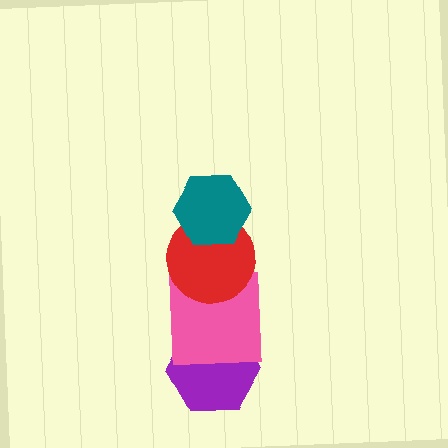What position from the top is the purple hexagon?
The purple hexagon is 4th from the top.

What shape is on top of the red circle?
The teal hexagon is on top of the red circle.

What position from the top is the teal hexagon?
The teal hexagon is 1st from the top.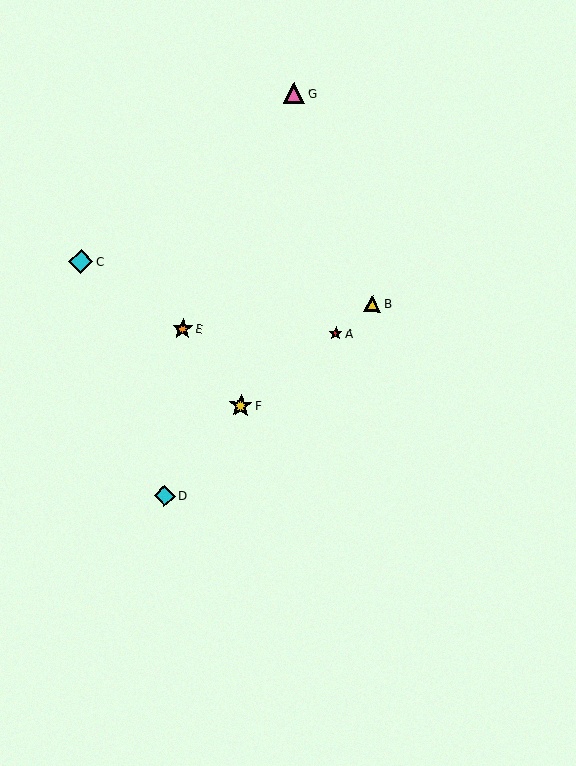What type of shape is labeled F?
Shape F is a yellow star.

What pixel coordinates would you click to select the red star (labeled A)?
Click at (336, 334) to select the red star A.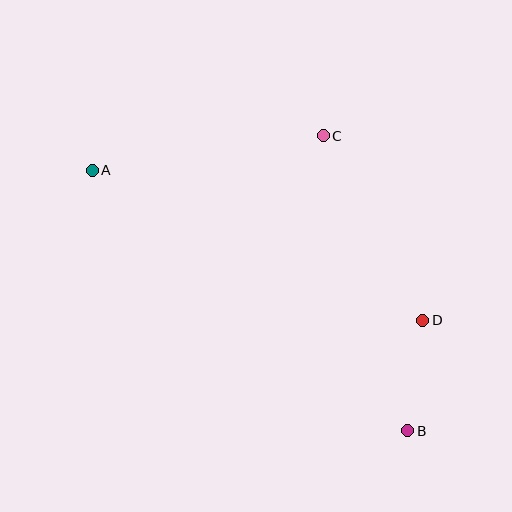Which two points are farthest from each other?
Points A and B are farthest from each other.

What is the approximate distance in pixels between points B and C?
The distance between B and C is approximately 307 pixels.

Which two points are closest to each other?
Points B and D are closest to each other.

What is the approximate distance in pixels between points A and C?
The distance between A and C is approximately 234 pixels.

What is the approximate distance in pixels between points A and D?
The distance between A and D is approximately 363 pixels.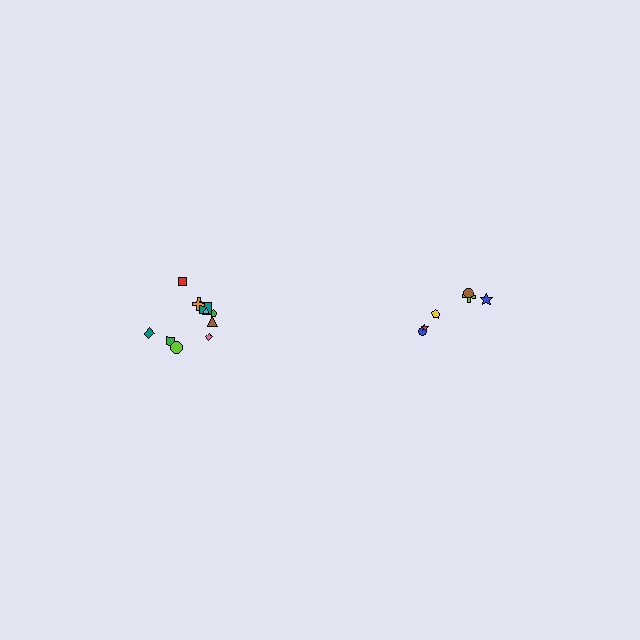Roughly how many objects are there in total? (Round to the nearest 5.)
Roughly 15 objects in total.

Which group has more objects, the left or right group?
The left group.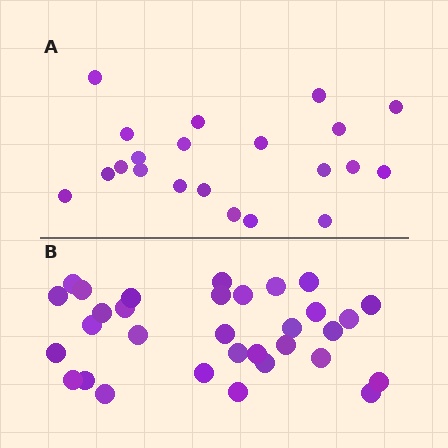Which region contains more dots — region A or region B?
Region B (the bottom region) has more dots.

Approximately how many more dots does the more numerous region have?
Region B has roughly 12 or so more dots than region A.